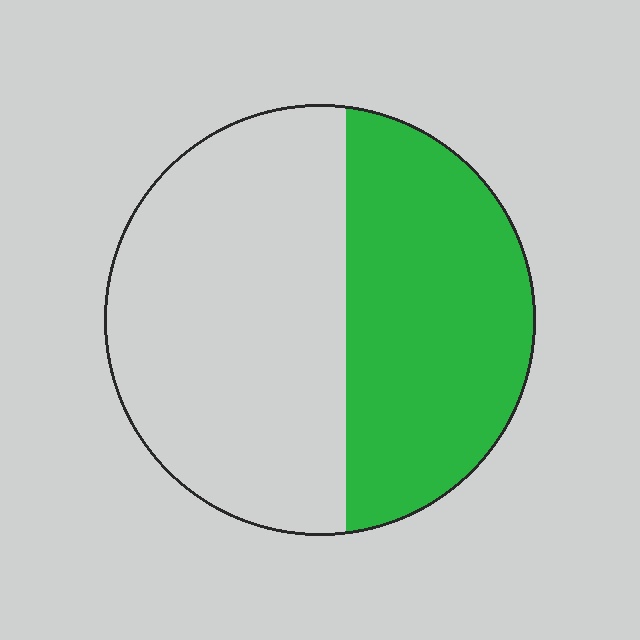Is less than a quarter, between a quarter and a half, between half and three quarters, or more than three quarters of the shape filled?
Between a quarter and a half.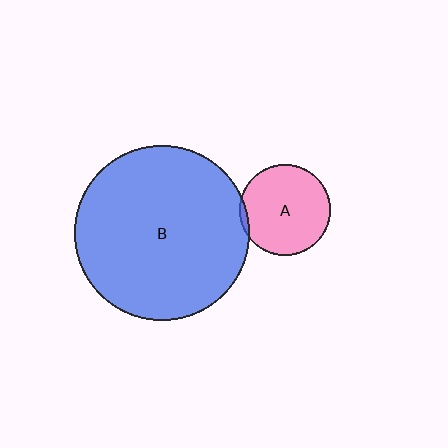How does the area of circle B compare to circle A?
Approximately 3.7 times.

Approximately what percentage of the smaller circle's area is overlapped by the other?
Approximately 5%.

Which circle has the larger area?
Circle B (blue).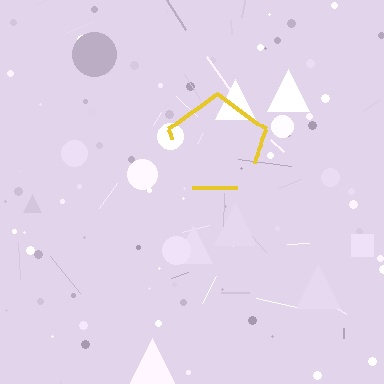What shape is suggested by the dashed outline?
The dashed outline suggests a pentagon.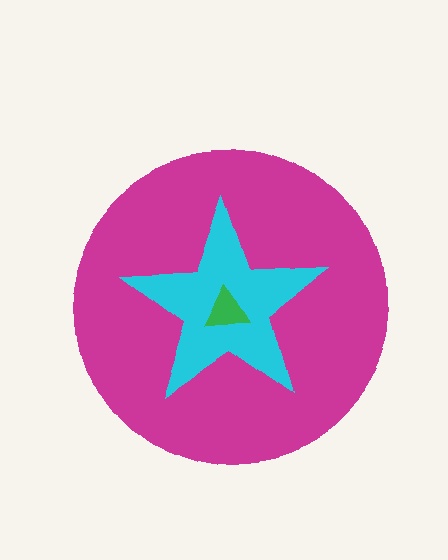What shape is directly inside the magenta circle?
The cyan star.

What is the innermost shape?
The green triangle.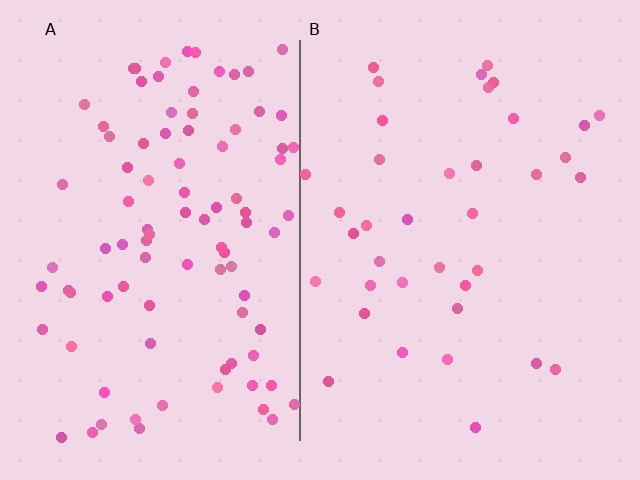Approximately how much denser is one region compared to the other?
Approximately 2.5× — region A over region B.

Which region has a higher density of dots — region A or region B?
A (the left).